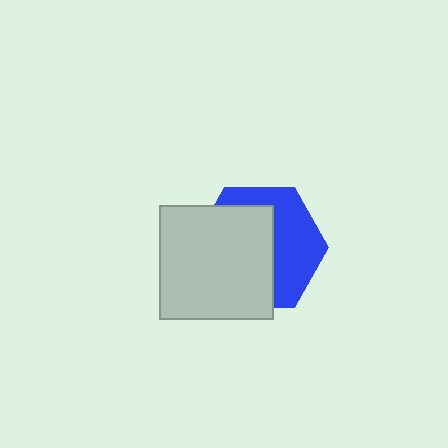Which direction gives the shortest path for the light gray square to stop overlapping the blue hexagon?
Moving left gives the shortest separation.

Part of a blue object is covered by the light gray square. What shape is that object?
It is a hexagon.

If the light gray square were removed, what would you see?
You would see the complete blue hexagon.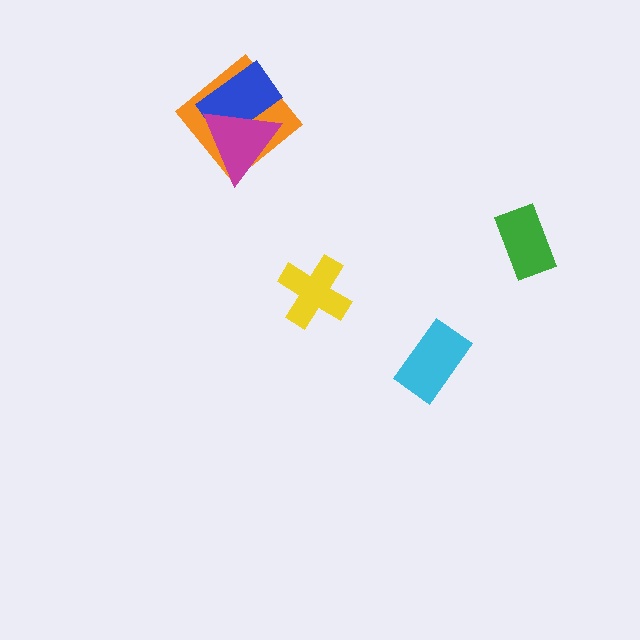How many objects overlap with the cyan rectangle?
0 objects overlap with the cyan rectangle.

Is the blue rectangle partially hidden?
Yes, it is partially covered by another shape.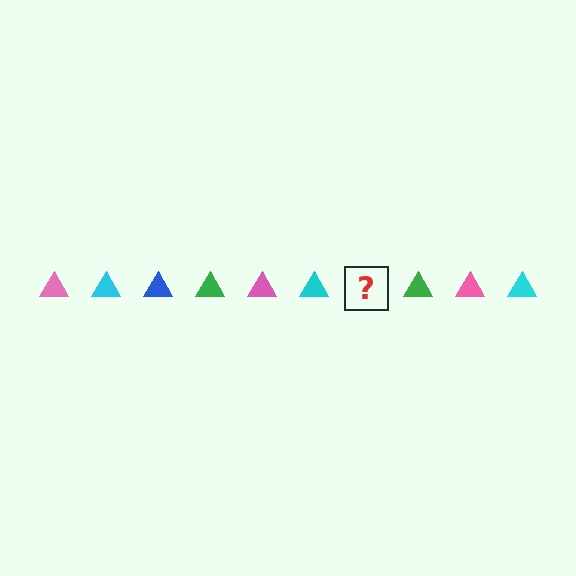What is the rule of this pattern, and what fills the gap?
The rule is that the pattern cycles through pink, cyan, blue, green triangles. The gap should be filled with a blue triangle.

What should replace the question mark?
The question mark should be replaced with a blue triangle.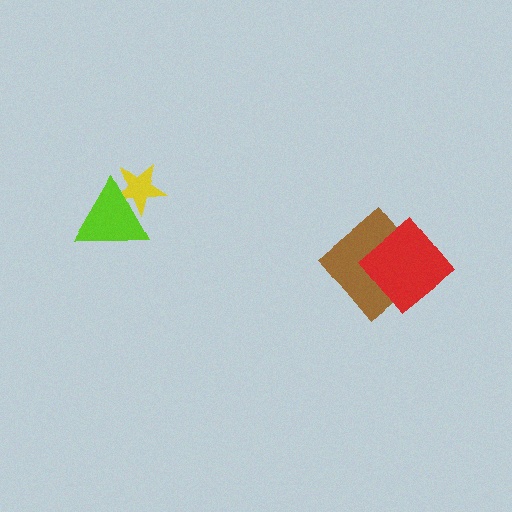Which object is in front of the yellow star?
The lime triangle is in front of the yellow star.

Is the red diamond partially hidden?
No, no other shape covers it.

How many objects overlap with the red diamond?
1 object overlaps with the red diamond.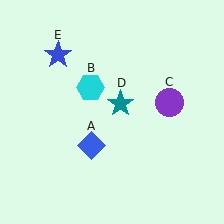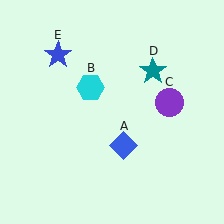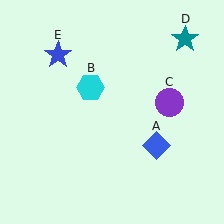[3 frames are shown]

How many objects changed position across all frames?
2 objects changed position: blue diamond (object A), teal star (object D).